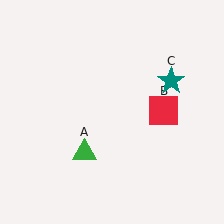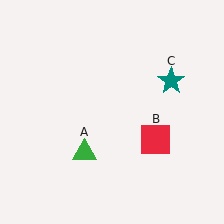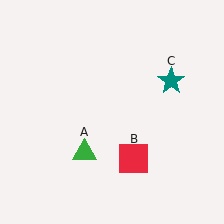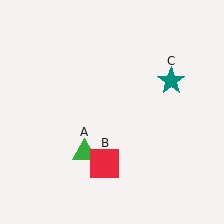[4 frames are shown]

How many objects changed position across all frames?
1 object changed position: red square (object B).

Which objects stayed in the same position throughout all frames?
Green triangle (object A) and teal star (object C) remained stationary.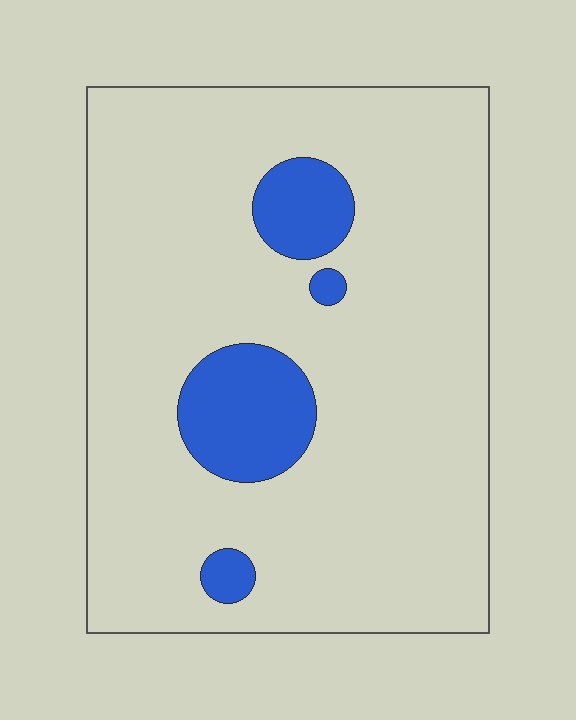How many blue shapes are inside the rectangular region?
4.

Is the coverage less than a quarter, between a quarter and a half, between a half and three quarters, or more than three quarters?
Less than a quarter.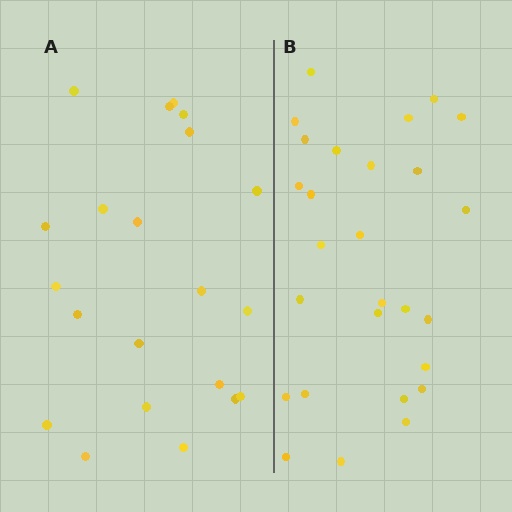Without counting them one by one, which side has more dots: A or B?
Region B (the right region) has more dots.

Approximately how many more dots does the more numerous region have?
Region B has about 6 more dots than region A.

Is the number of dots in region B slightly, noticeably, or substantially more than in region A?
Region B has noticeably more, but not dramatically so. The ratio is roughly 1.3 to 1.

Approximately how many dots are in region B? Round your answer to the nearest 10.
About 30 dots. (The exact count is 27, which rounds to 30.)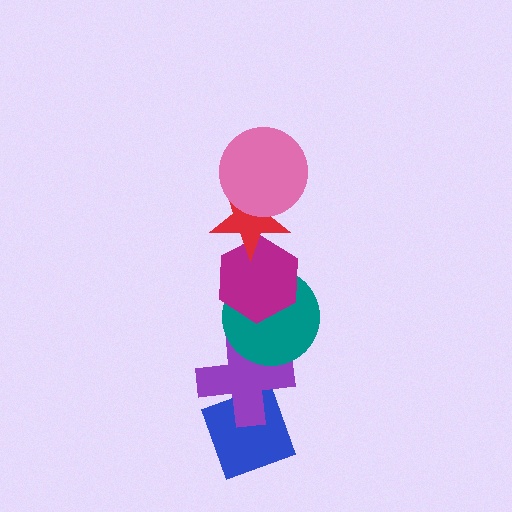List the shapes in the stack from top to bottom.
From top to bottom: the pink circle, the red star, the magenta hexagon, the teal circle, the purple cross, the blue diamond.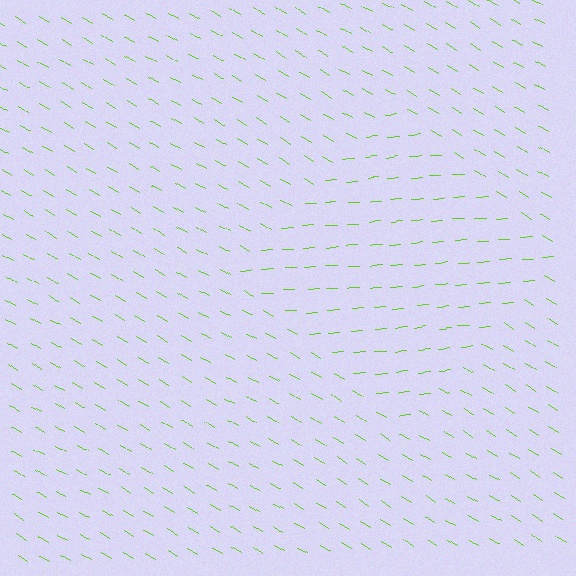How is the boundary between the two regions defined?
The boundary is defined purely by a change in line orientation (approximately 35 degrees difference). All lines are the same color and thickness.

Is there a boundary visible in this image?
Yes, there is a texture boundary formed by a change in line orientation.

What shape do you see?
I see a diamond.